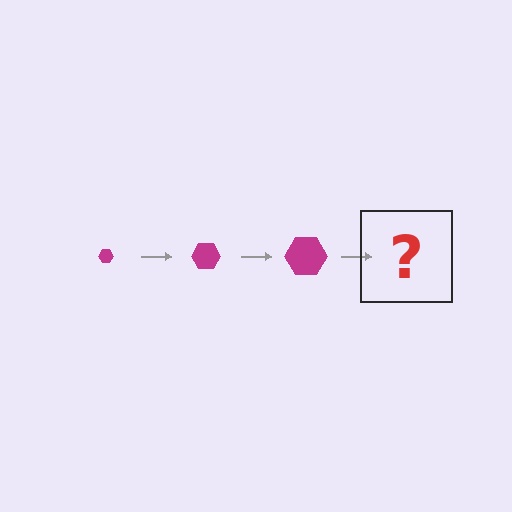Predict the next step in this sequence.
The next step is a magenta hexagon, larger than the previous one.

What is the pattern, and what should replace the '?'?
The pattern is that the hexagon gets progressively larger each step. The '?' should be a magenta hexagon, larger than the previous one.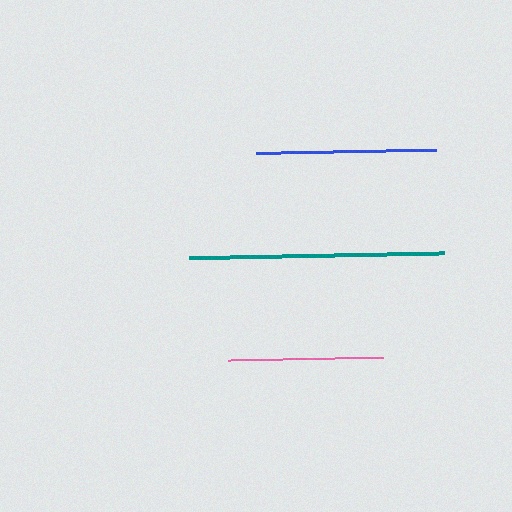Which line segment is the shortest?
The pink line is the shortest at approximately 155 pixels.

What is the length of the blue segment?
The blue segment is approximately 180 pixels long.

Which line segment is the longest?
The teal line is the longest at approximately 255 pixels.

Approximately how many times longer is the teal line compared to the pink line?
The teal line is approximately 1.6 times the length of the pink line.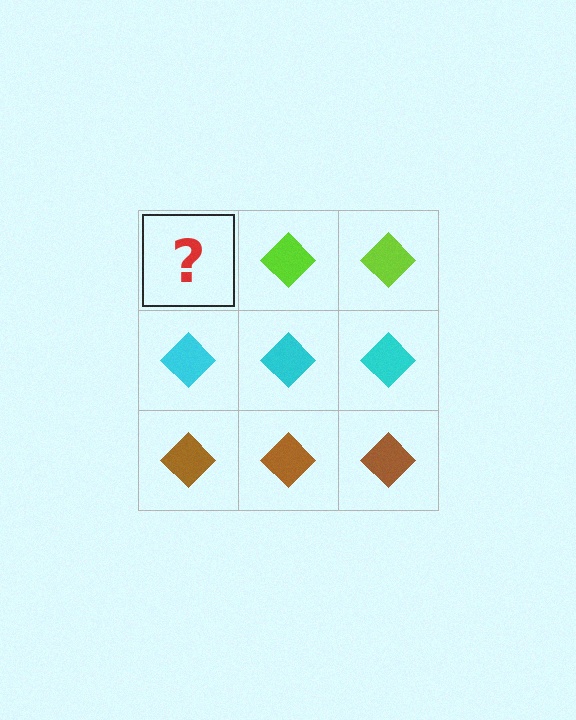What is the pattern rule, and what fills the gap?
The rule is that each row has a consistent color. The gap should be filled with a lime diamond.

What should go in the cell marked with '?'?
The missing cell should contain a lime diamond.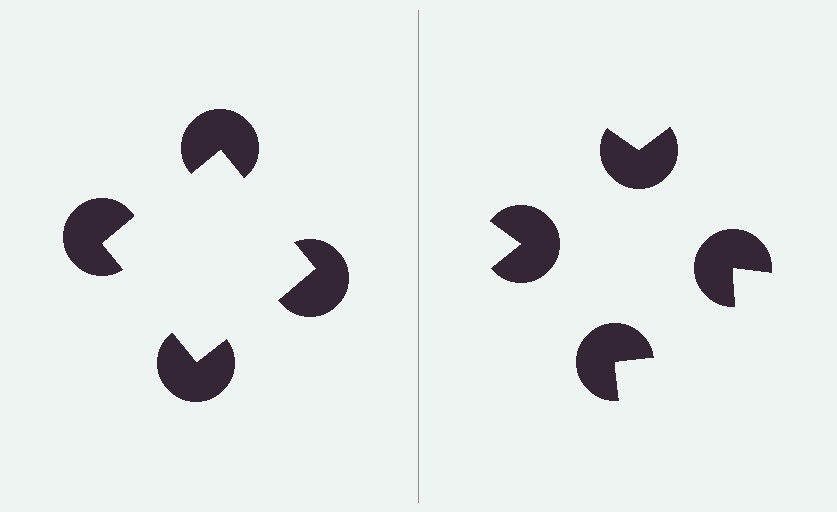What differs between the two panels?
The pac-man discs are positioned identically on both sides; only the wedge orientations differ. On the left they align to a square; on the right they are misaligned.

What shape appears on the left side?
An illusory square.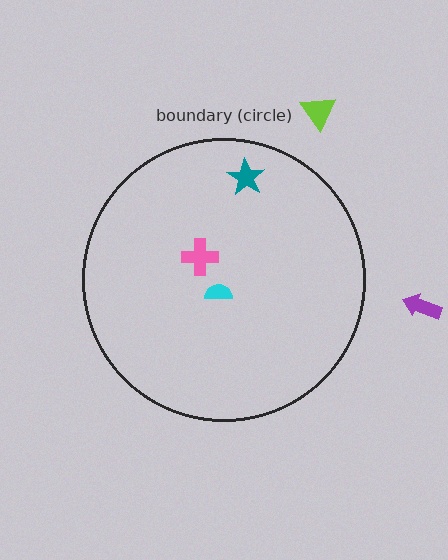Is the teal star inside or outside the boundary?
Inside.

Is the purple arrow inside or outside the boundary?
Outside.